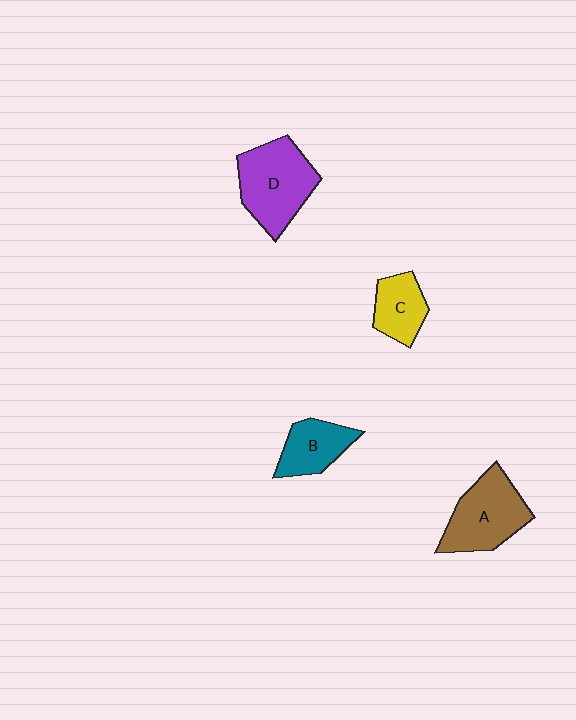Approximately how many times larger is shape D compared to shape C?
Approximately 1.8 times.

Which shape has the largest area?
Shape D (purple).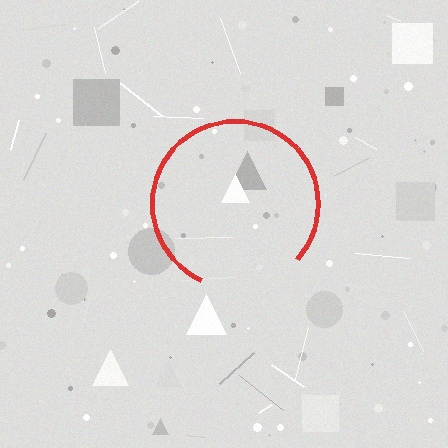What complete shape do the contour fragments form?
The contour fragments form a circle.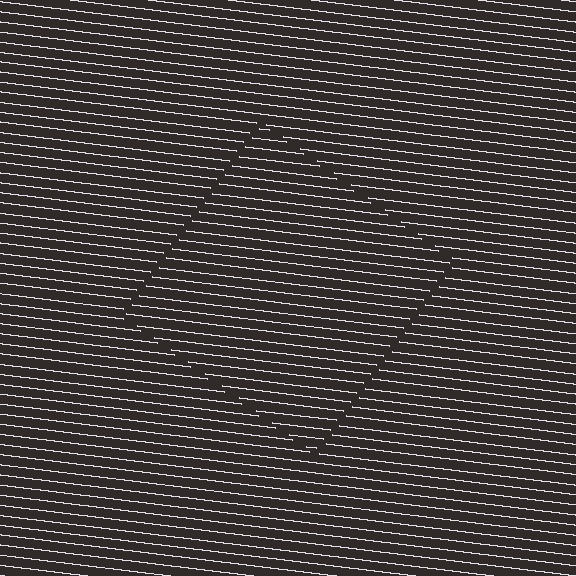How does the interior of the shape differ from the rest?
The interior of the shape contains the same grating, shifted by half a period — the contour is defined by the phase discontinuity where line-ends from the inner and outer gratings abut.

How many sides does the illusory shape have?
4 sides — the line-ends trace a square.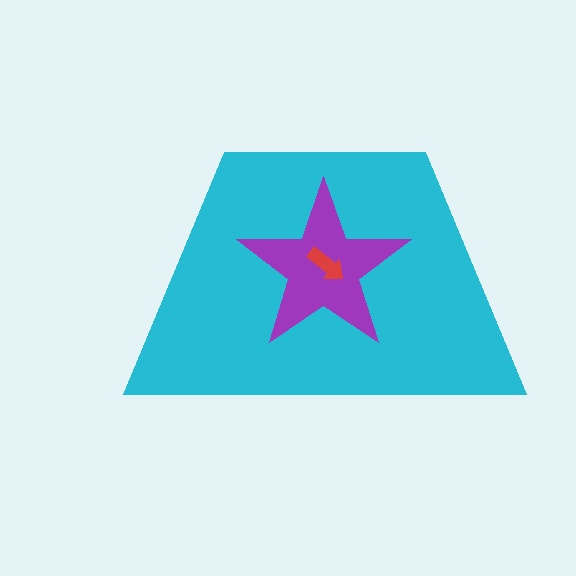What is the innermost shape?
The red arrow.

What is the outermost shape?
The cyan trapezoid.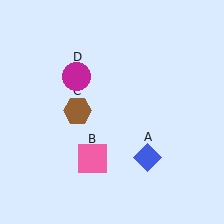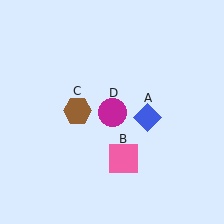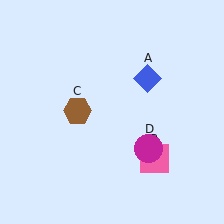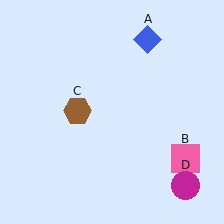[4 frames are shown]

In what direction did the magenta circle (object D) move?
The magenta circle (object D) moved down and to the right.